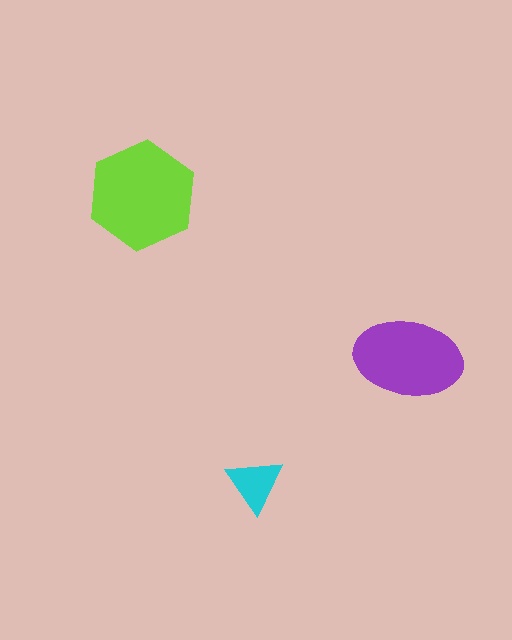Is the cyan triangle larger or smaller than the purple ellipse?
Smaller.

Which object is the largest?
The lime hexagon.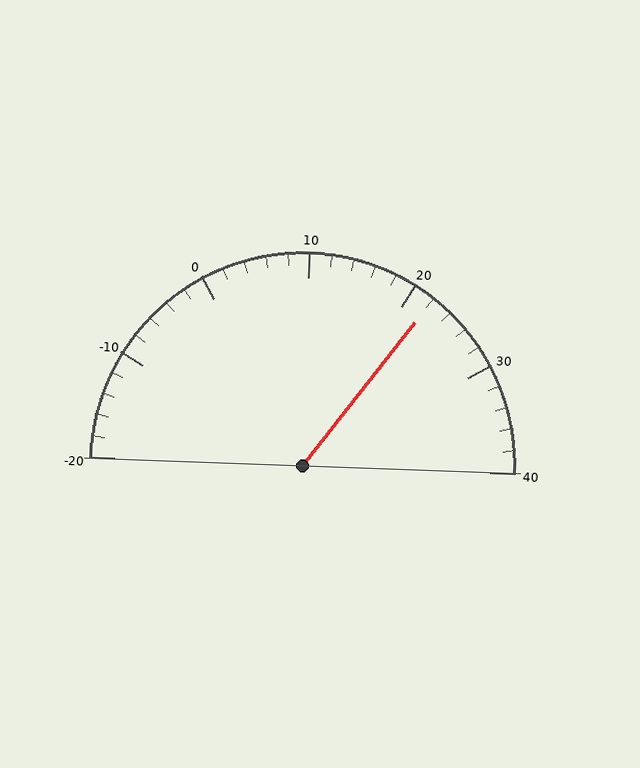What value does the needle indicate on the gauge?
The needle indicates approximately 22.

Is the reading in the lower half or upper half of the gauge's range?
The reading is in the upper half of the range (-20 to 40).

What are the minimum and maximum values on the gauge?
The gauge ranges from -20 to 40.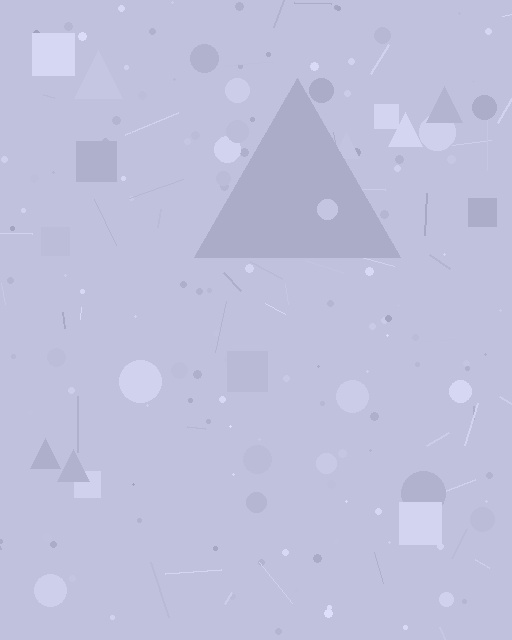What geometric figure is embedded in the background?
A triangle is embedded in the background.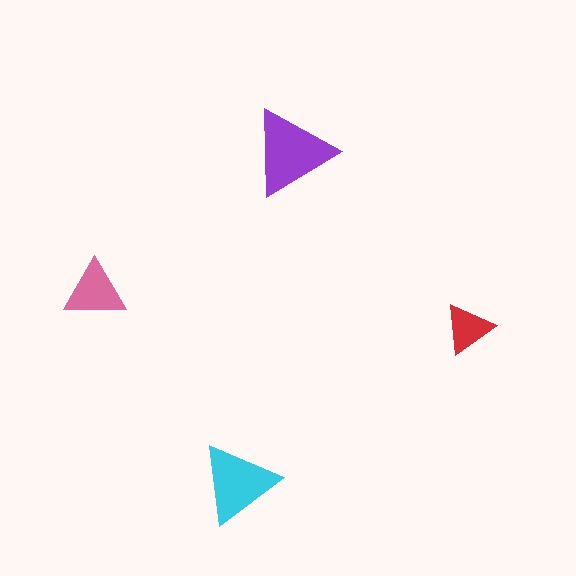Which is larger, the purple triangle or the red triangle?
The purple one.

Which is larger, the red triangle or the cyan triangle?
The cyan one.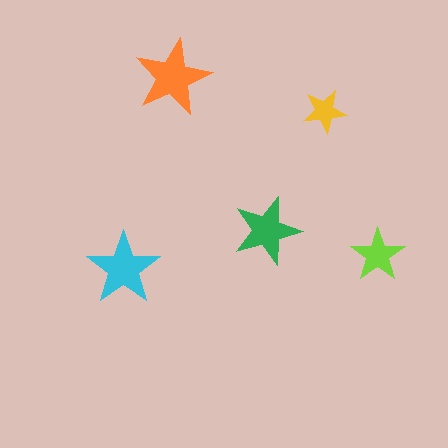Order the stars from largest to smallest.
the orange one, the cyan one, the green one, the lime one, the yellow one.